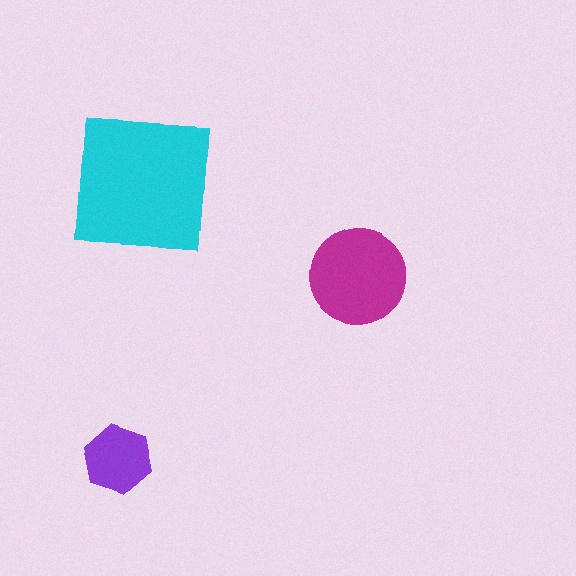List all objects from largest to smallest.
The cyan square, the magenta circle, the purple hexagon.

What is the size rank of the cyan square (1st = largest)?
1st.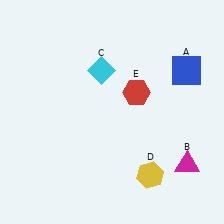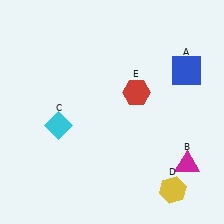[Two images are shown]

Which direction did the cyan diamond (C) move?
The cyan diamond (C) moved down.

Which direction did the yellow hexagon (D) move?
The yellow hexagon (D) moved right.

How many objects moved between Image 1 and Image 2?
2 objects moved between the two images.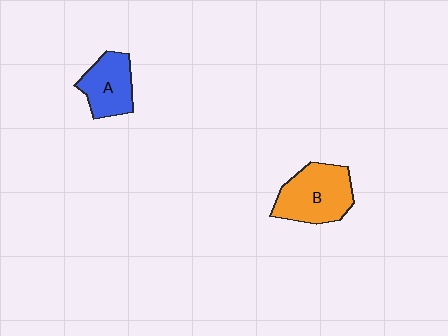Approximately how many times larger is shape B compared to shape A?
Approximately 1.4 times.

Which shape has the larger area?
Shape B (orange).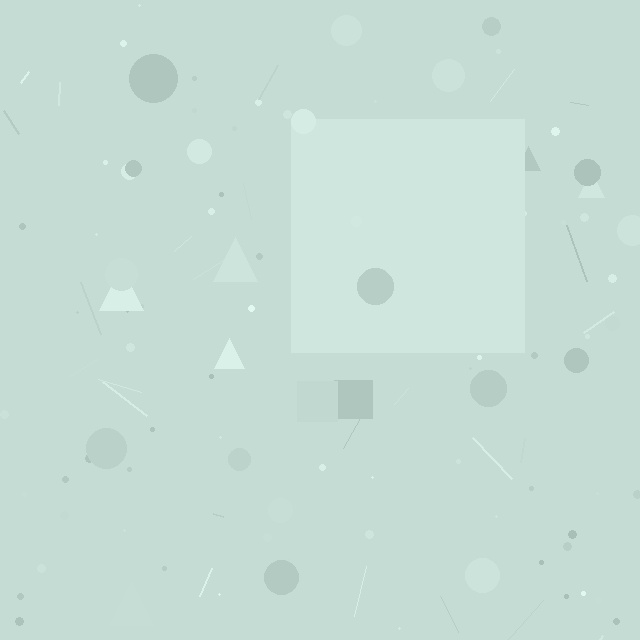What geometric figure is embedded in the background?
A square is embedded in the background.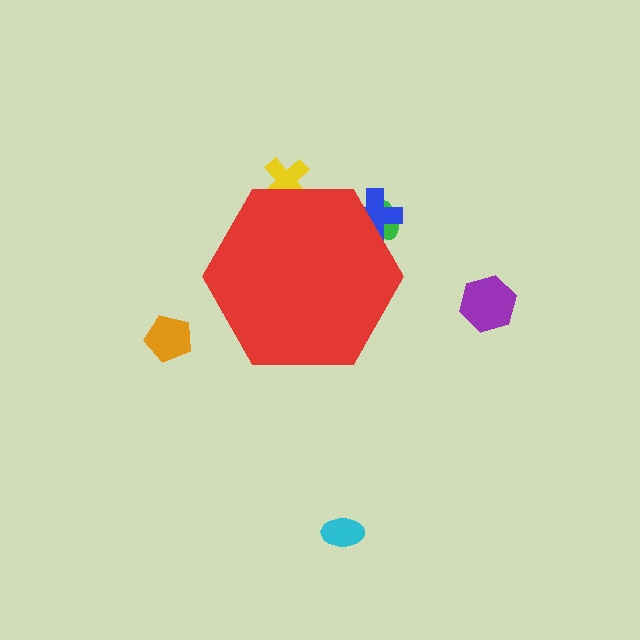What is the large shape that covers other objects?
A red hexagon.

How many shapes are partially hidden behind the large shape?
3 shapes are partially hidden.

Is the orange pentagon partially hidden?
No, the orange pentagon is fully visible.